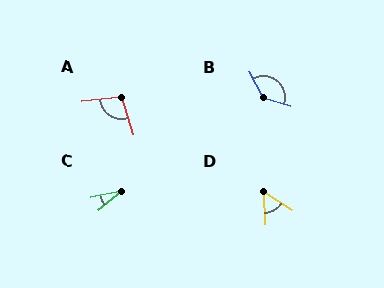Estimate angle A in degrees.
Approximately 101 degrees.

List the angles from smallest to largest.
C (28°), D (55°), A (101°), B (136°).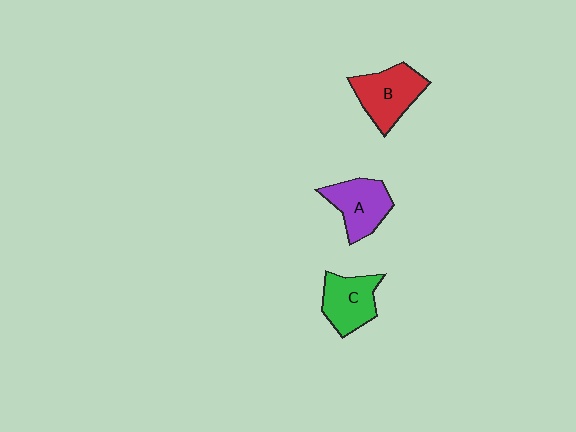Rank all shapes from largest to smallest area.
From largest to smallest: B (red), A (purple), C (green).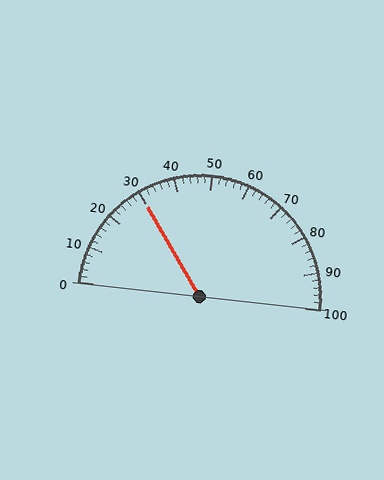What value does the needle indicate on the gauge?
The needle indicates approximately 30.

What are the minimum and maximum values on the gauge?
The gauge ranges from 0 to 100.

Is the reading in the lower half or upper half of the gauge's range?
The reading is in the lower half of the range (0 to 100).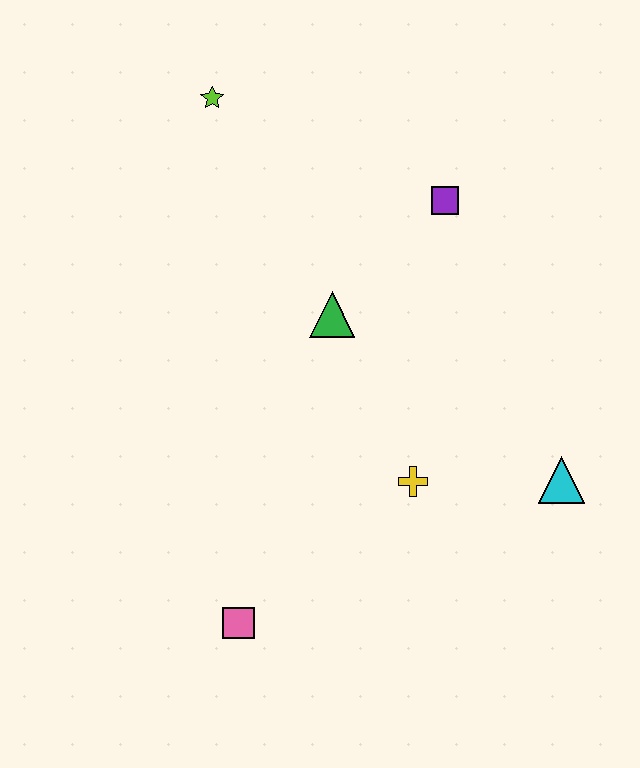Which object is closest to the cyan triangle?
The yellow cross is closest to the cyan triangle.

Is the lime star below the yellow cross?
No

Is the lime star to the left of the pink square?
Yes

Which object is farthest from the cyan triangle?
The lime star is farthest from the cyan triangle.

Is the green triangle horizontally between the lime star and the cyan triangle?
Yes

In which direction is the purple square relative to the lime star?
The purple square is to the right of the lime star.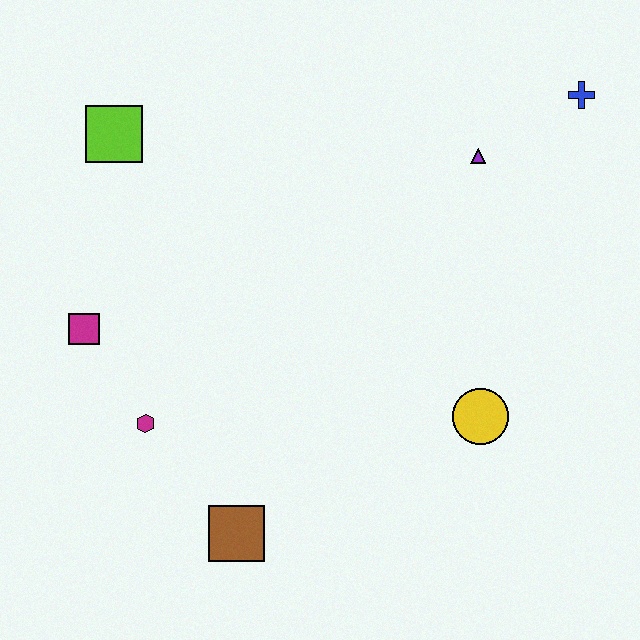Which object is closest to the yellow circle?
The purple triangle is closest to the yellow circle.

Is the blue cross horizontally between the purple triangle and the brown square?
No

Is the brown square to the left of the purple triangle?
Yes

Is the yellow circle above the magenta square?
No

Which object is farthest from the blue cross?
The brown square is farthest from the blue cross.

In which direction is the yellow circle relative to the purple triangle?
The yellow circle is below the purple triangle.